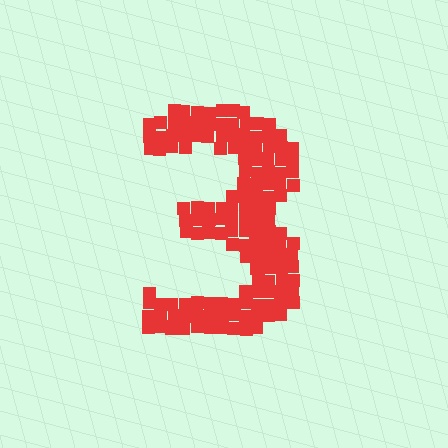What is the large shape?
The large shape is the digit 3.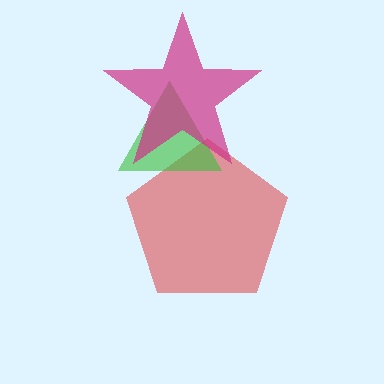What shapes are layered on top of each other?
The layered shapes are: a red pentagon, a green triangle, a magenta star.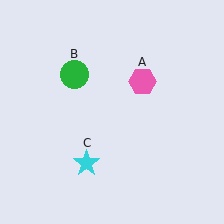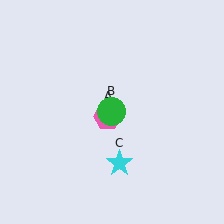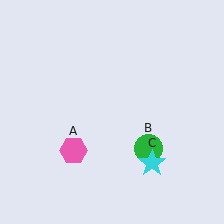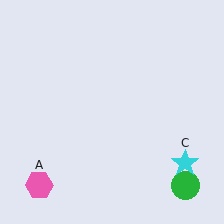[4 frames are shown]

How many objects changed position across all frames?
3 objects changed position: pink hexagon (object A), green circle (object B), cyan star (object C).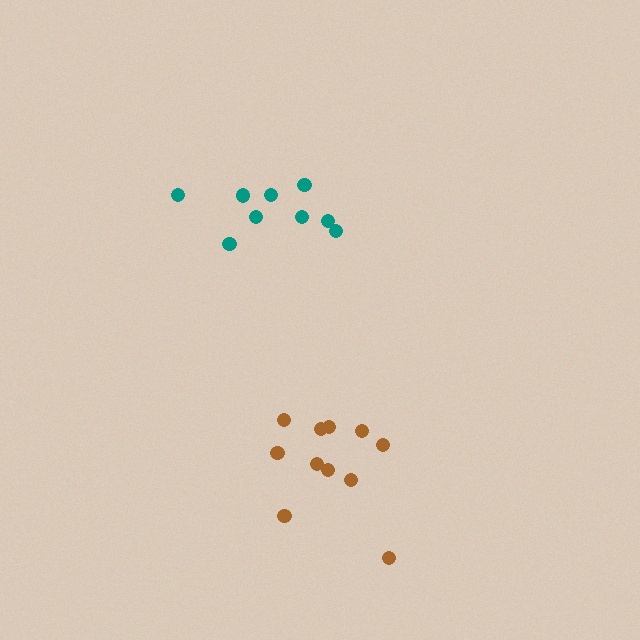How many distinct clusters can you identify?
There are 2 distinct clusters.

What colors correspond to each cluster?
The clusters are colored: brown, teal.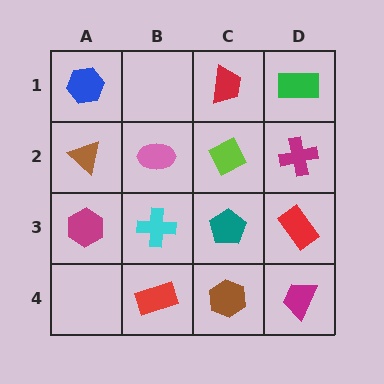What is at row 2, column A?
A brown triangle.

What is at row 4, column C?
A brown hexagon.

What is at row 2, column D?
A magenta cross.